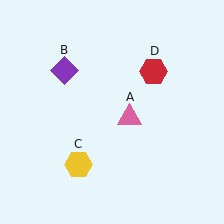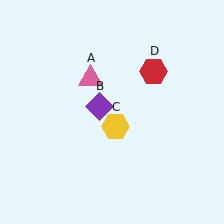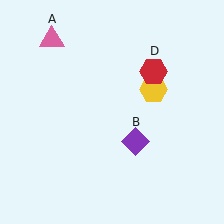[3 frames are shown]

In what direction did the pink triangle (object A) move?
The pink triangle (object A) moved up and to the left.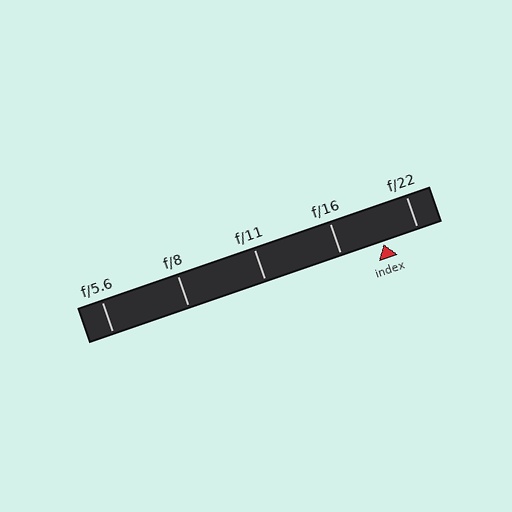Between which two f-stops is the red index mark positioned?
The index mark is between f/16 and f/22.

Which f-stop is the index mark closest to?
The index mark is closest to f/22.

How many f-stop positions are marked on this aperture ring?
There are 5 f-stop positions marked.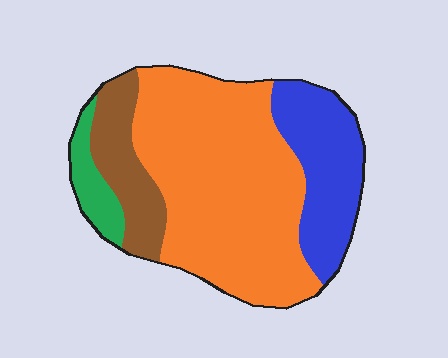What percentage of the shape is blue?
Blue takes up about one fifth (1/5) of the shape.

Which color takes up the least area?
Green, at roughly 5%.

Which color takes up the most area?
Orange, at roughly 55%.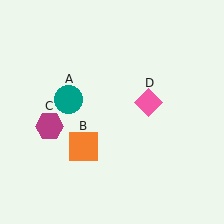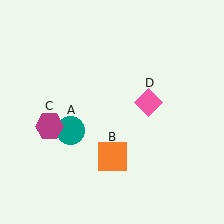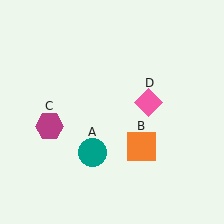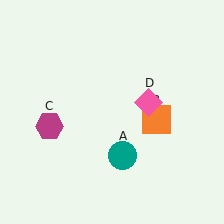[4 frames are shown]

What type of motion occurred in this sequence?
The teal circle (object A), orange square (object B) rotated counterclockwise around the center of the scene.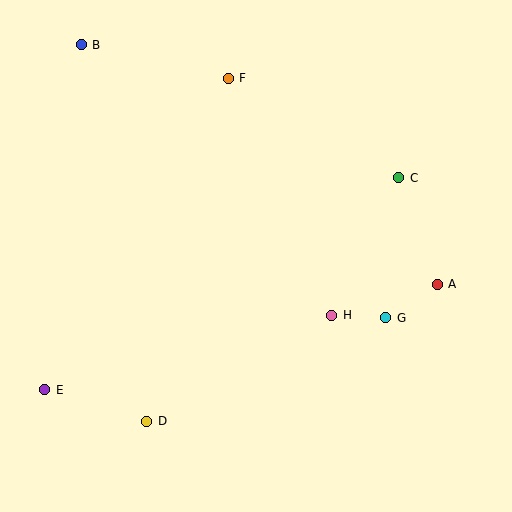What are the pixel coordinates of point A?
Point A is at (437, 284).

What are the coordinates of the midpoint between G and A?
The midpoint between G and A is at (411, 301).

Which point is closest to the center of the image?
Point H at (332, 315) is closest to the center.